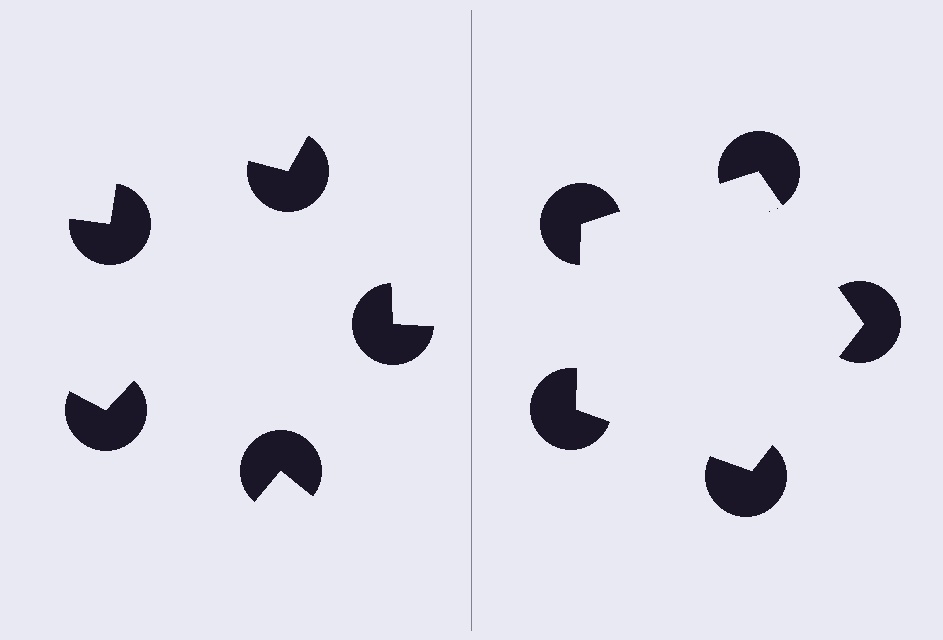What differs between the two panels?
The pac-man discs are positioned identically on both sides; only the wedge orientations differ. On the right they align to a pentagon; on the left they are misaligned.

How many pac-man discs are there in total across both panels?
10 — 5 on each side.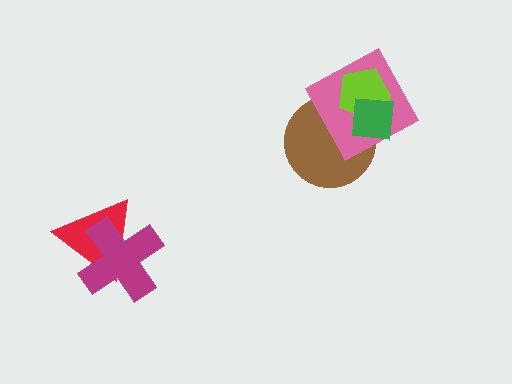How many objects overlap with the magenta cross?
1 object overlaps with the magenta cross.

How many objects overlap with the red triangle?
1 object overlaps with the red triangle.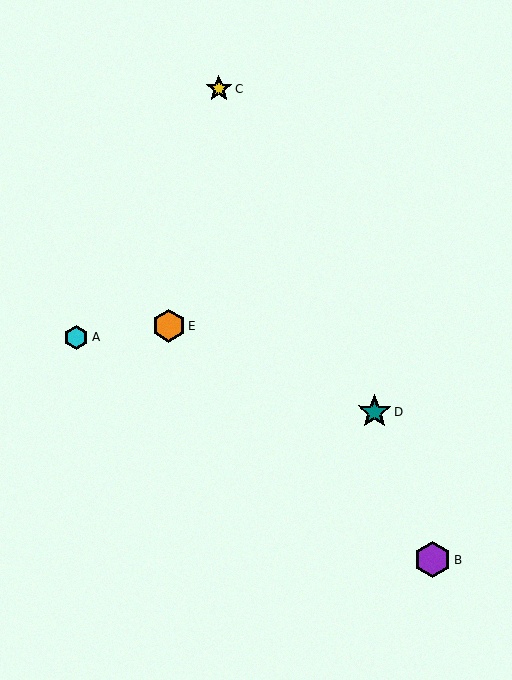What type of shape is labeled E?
Shape E is an orange hexagon.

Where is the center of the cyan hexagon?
The center of the cyan hexagon is at (76, 338).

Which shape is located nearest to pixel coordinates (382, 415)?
The teal star (labeled D) at (374, 411) is nearest to that location.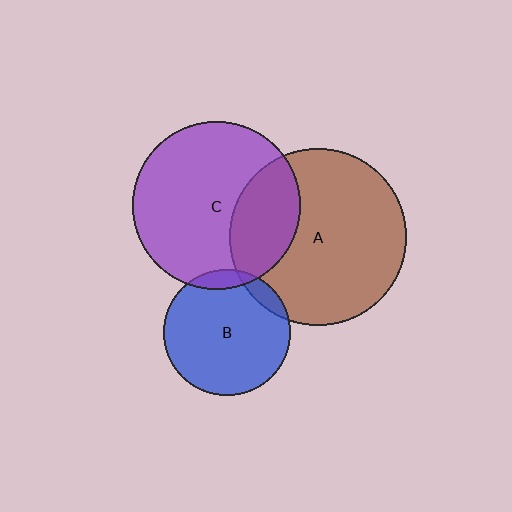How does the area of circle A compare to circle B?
Approximately 2.0 times.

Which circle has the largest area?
Circle A (brown).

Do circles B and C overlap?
Yes.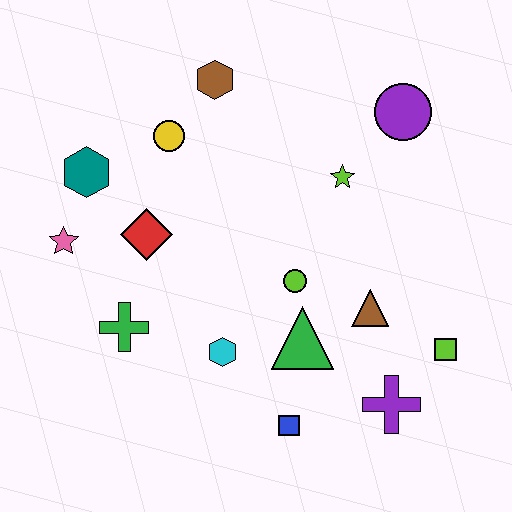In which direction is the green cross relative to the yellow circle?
The green cross is below the yellow circle.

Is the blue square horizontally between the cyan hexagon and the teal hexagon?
No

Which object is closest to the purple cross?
The lime square is closest to the purple cross.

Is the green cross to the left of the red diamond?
Yes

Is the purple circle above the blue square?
Yes